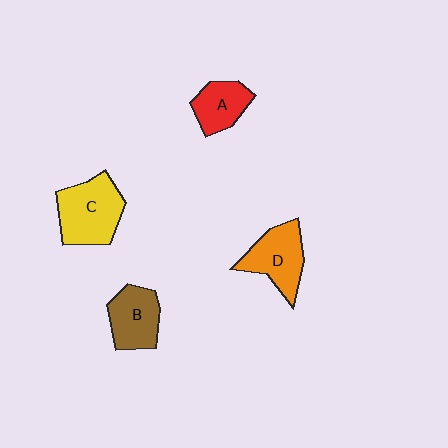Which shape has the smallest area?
Shape A (red).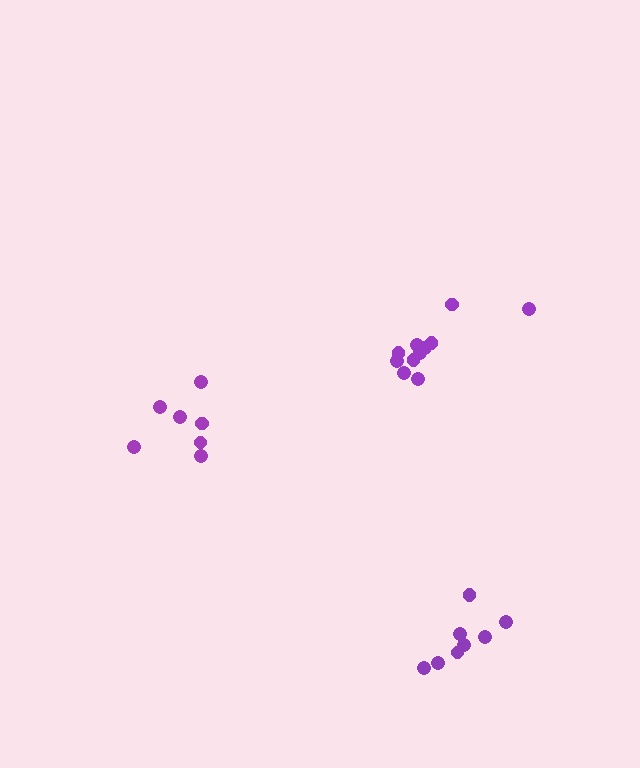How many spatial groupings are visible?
There are 3 spatial groupings.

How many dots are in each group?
Group 1: 7 dots, Group 2: 8 dots, Group 3: 11 dots (26 total).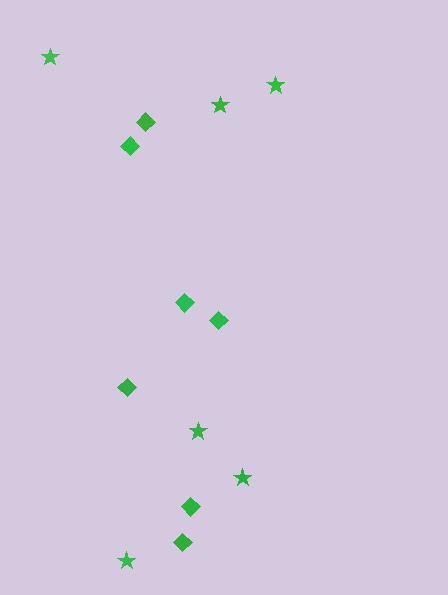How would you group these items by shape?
There are 2 groups: one group of diamonds (7) and one group of stars (6).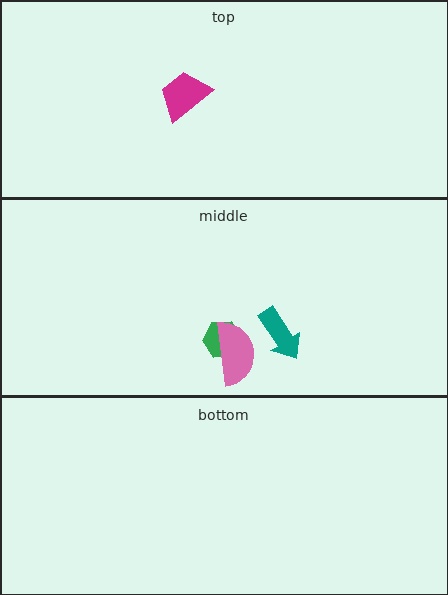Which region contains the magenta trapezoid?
The top region.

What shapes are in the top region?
The magenta trapezoid.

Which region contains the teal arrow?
The middle region.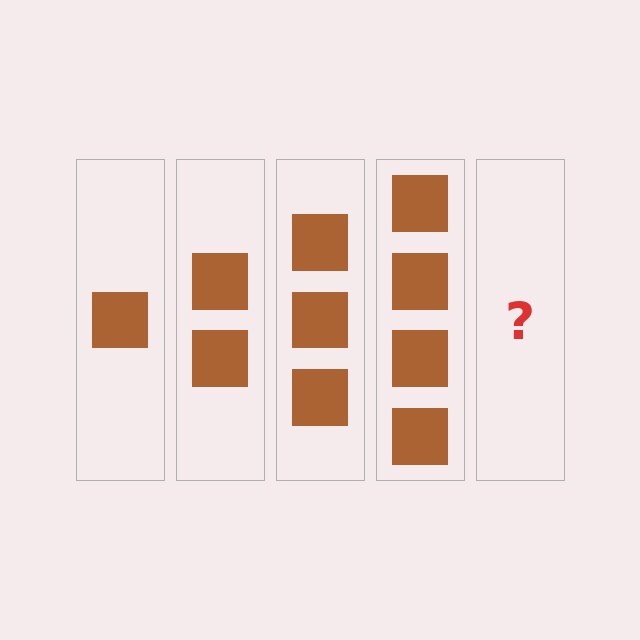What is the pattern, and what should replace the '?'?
The pattern is that each step adds one more square. The '?' should be 5 squares.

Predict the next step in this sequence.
The next step is 5 squares.